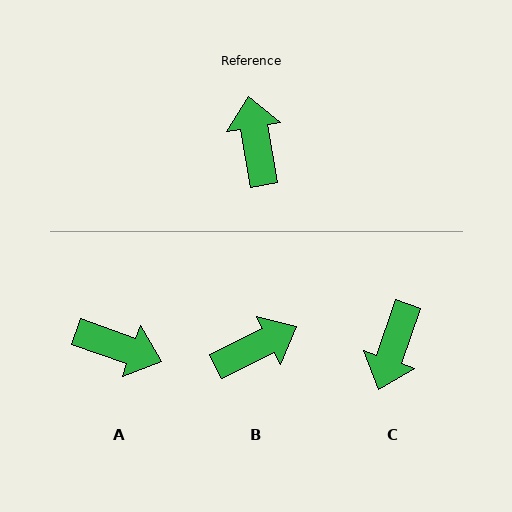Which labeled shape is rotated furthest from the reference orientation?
C, about 151 degrees away.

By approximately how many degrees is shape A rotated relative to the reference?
Approximately 119 degrees clockwise.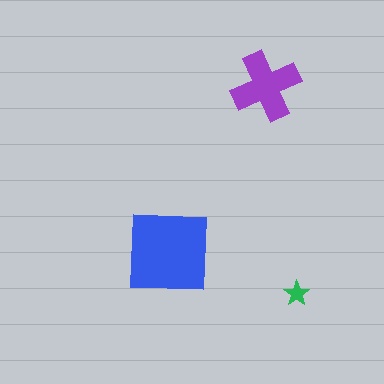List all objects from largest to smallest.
The blue square, the purple cross, the green star.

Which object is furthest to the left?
The blue square is leftmost.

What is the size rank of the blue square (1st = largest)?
1st.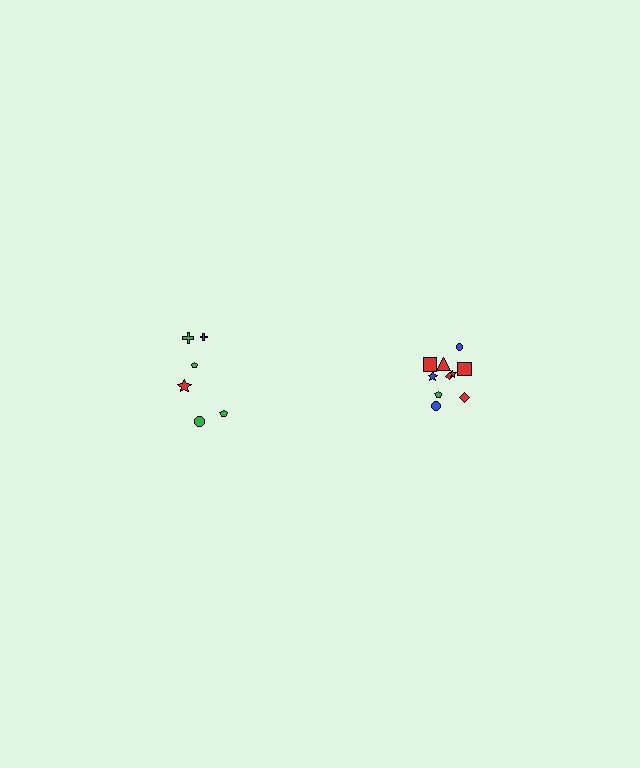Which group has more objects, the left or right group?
The right group.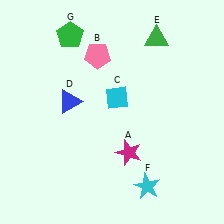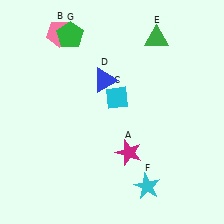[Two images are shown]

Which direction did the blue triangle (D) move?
The blue triangle (D) moved right.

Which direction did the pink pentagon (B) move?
The pink pentagon (B) moved left.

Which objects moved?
The objects that moved are: the pink pentagon (B), the blue triangle (D).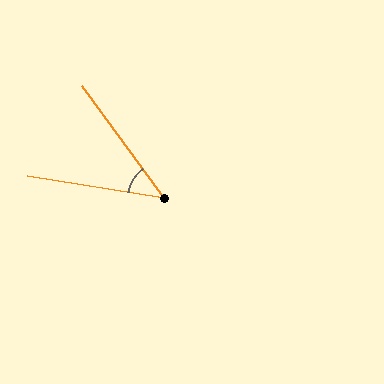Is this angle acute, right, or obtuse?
It is acute.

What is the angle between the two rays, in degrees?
Approximately 45 degrees.